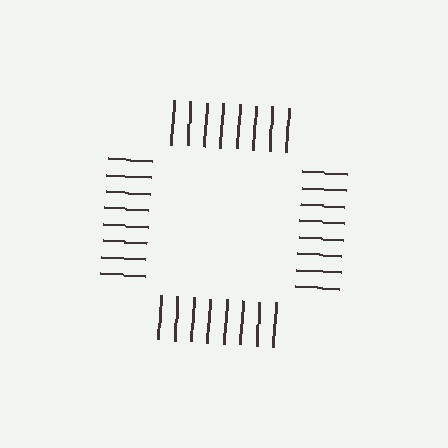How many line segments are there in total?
32 — 8 along each of the 4 edges.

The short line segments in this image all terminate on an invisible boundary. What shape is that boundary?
An illusory square — the line segments terminate on its edges but no continuous stroke is drawn.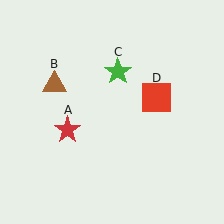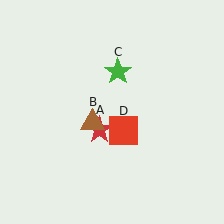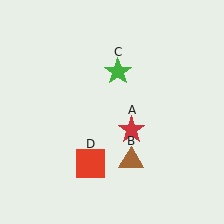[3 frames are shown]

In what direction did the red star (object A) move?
The red star (object A) moved right.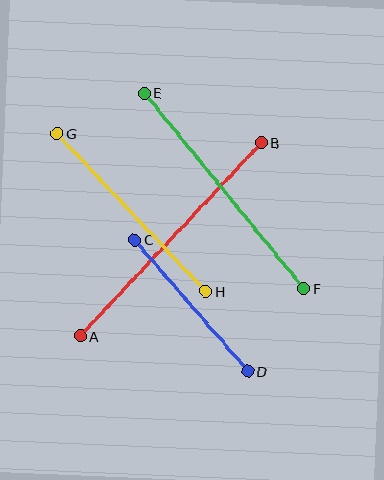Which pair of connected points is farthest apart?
Points A and B are farthest apart.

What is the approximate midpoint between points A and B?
The midpoint is at approximately (171, 239) pixels.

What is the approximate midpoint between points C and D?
The midpoint is at approximately (191, 306) pixels.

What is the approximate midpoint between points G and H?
The midpoint is at approximately (131, 212) pixels.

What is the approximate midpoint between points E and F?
The midpoint is at approximately (224, 191) pixels.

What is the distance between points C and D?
The distance is approximately 173 pixels.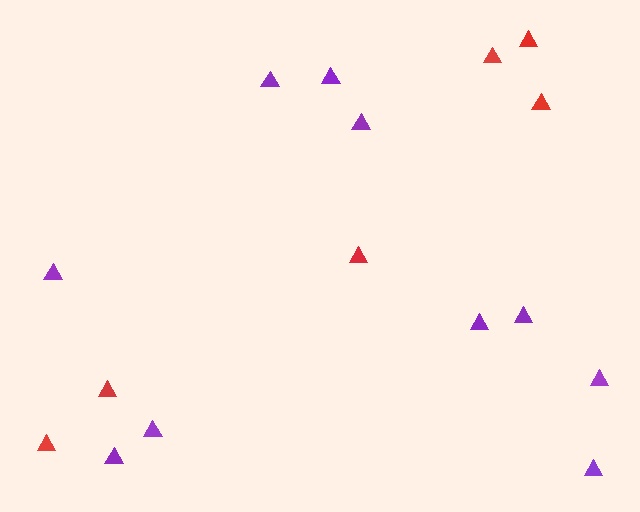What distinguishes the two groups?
There are 2 groups: one group of red triangles (6) and one group of purple triangles (10).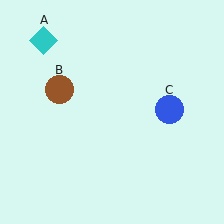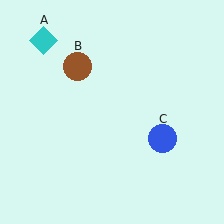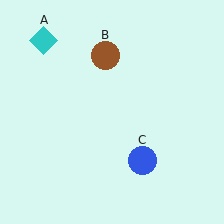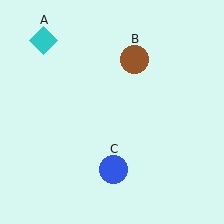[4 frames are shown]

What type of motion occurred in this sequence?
The brown circle (object B), blue circle (object C) rotated clockwise around the center of the scene.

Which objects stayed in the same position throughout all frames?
Cyan diamond (object A) remained stationary.